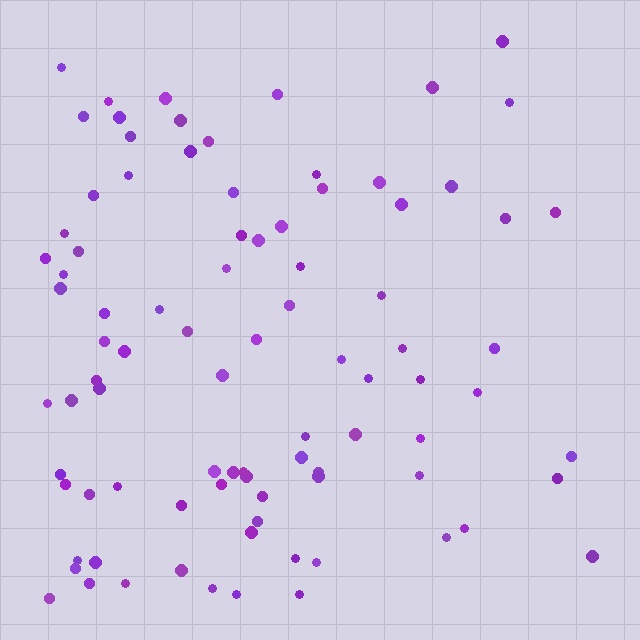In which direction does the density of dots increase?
From right to left, with the left side densest.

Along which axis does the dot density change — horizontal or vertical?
Horizontal.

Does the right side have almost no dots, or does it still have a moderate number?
Still a moderate number, just noticeably fewer than the left.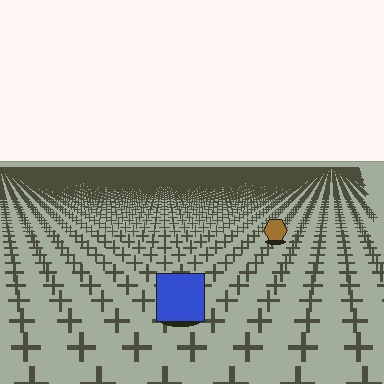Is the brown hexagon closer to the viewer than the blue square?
No. The blue square is closer — you can tell from the texture gradient: the ground texture is coarser near it.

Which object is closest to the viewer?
The blue square is closest. The texture marks near it are larger and more spread out.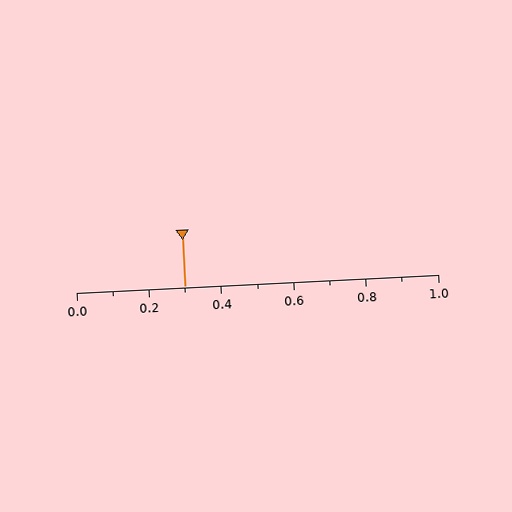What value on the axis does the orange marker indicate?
The marker indicates approximately 0.3.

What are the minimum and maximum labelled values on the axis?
The axis runs from 0.0 to 1.0.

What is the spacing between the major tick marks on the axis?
The major ticks are spaced 0.2 apart.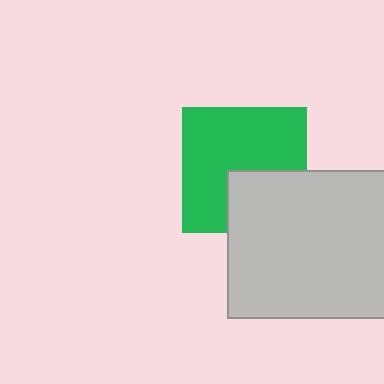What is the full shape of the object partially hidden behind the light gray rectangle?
The partially hidden object is a green square.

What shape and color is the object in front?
The object in front is a light gray rectangle.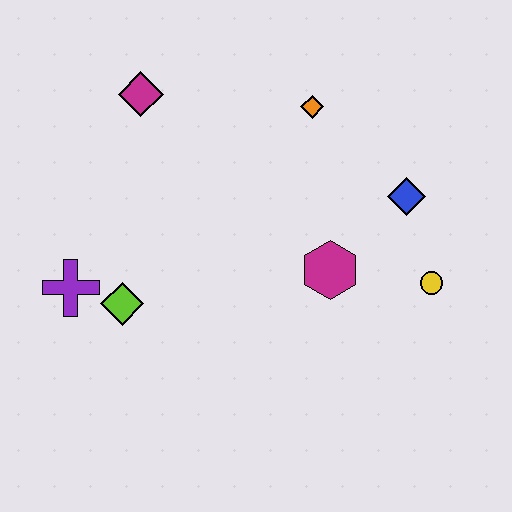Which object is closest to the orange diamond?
The blue diamond is closest to the orange diamond.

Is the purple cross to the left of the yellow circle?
Yes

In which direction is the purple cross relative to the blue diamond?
The purple cross is to the left of the blue diamond.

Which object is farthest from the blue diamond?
The purple cross is farthest from the blue diamond.